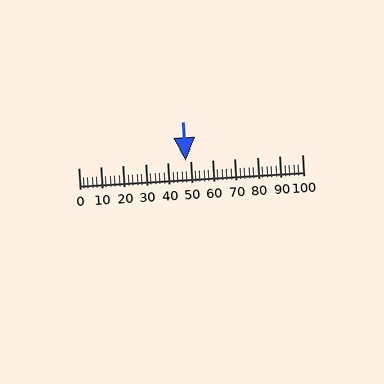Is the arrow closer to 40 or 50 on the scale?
The arrow is closer to 50.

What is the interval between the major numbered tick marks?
The major tick marks are spaced 10 units apart.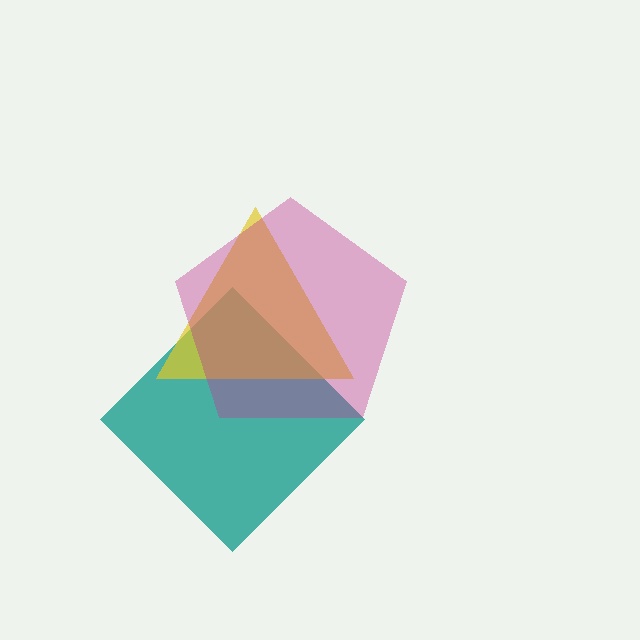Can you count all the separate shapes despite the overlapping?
Yes, there are 3 separate shapes.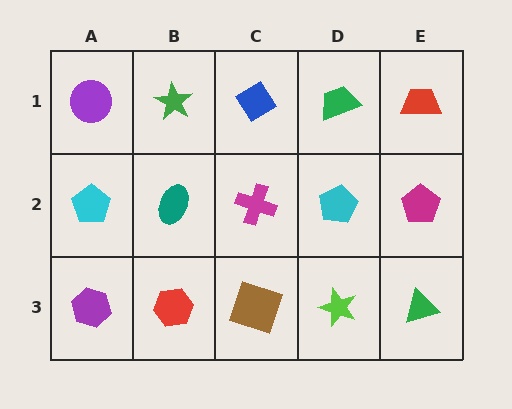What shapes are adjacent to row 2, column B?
A green star (row 1, column B), a red hexagon (row 3, column B), a cyan pentagon (row 2, column A), a magenta cross (row 2, column C).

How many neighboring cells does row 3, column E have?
2.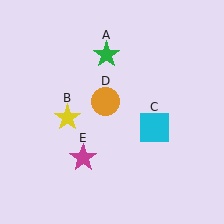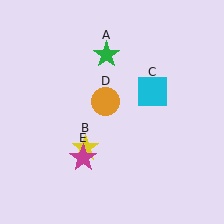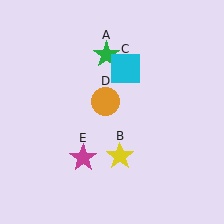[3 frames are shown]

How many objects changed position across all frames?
2 objects changed position: yellow star (object B), cyan square (object C).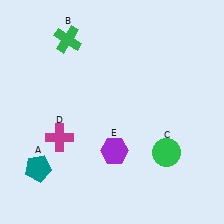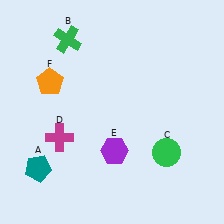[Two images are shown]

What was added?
An orange pentagon (F) was added in Image 2.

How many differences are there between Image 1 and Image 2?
There is 1 difference between the two images.